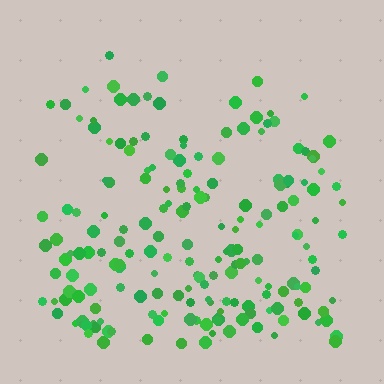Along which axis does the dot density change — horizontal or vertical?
Vertical.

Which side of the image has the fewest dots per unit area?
The top.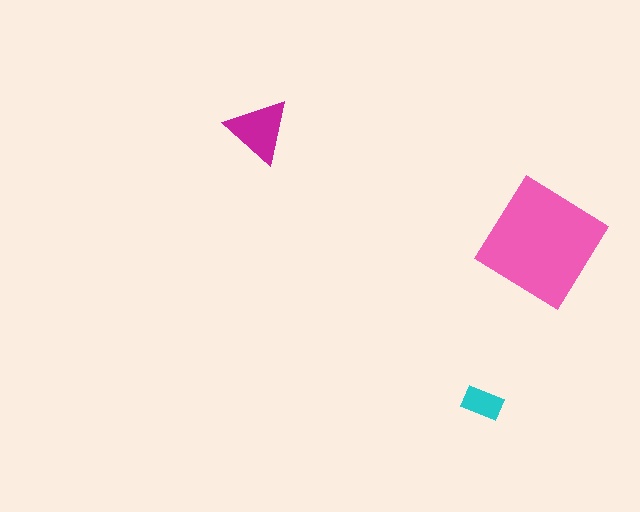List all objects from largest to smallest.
The pink diamond, the magenta triangle, the cyan rectangle.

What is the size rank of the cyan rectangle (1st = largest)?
3rd.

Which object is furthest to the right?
The pink diamond is rightmost.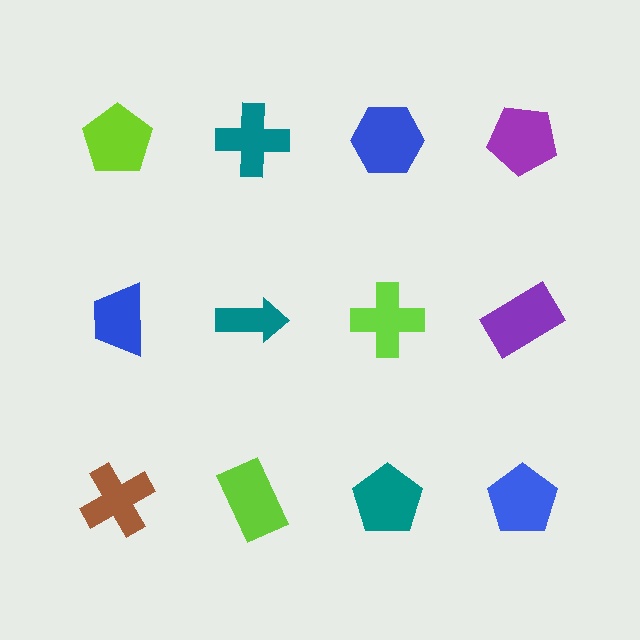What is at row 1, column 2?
A teal cross.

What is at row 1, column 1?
A lime pentagon.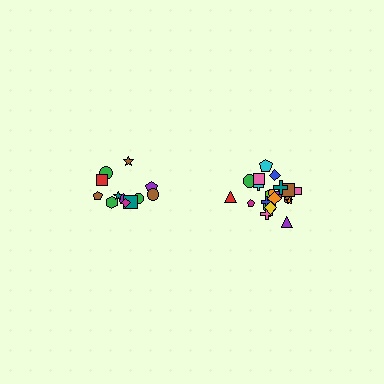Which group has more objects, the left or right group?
The right group.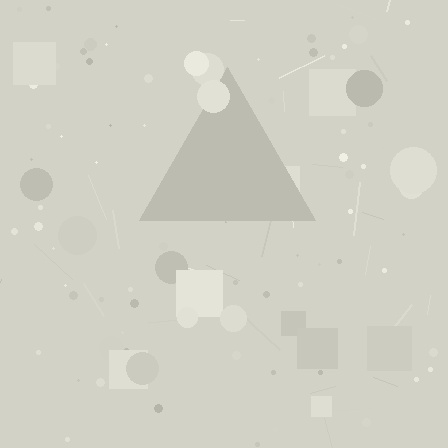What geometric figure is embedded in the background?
A triangle is embedded in the background.